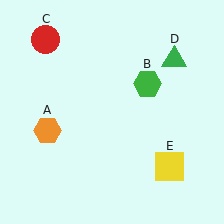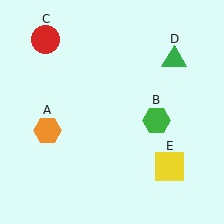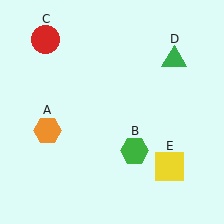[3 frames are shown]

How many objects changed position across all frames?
1 object changed position: green hexagon (object B).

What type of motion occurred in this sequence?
The green hexagon (object B) rotated clockwise around the center of the scene.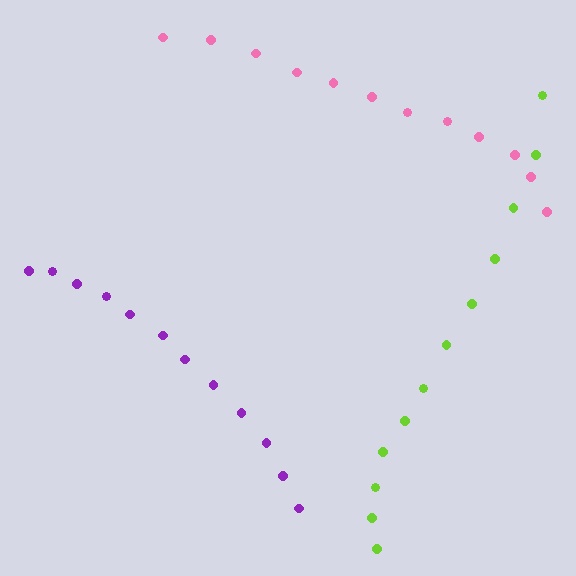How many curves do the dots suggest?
There are 3 distinct paths.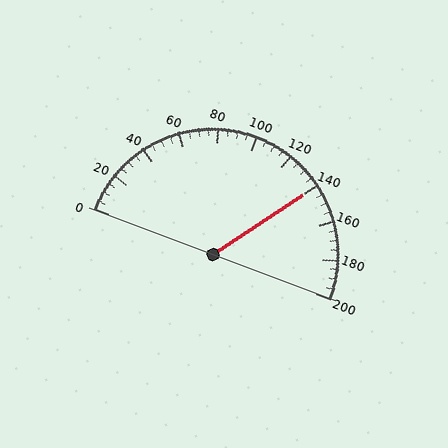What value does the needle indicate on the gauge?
The needle indicates approximately 140.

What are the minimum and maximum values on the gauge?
The gauge ranges from 0 to 200.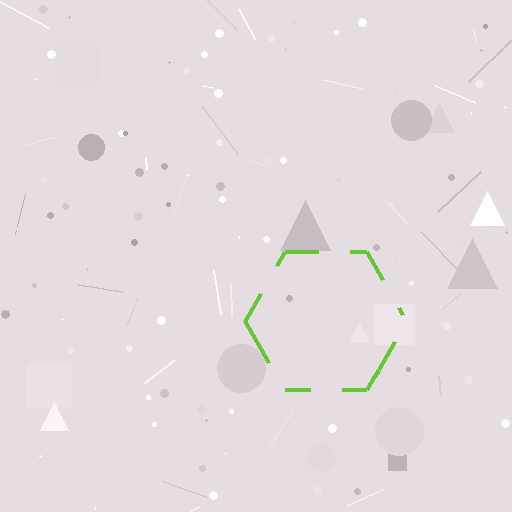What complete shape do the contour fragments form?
The contour fragments form a hexagon.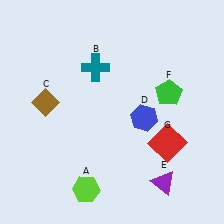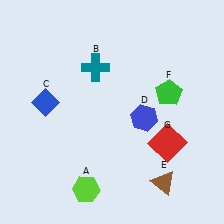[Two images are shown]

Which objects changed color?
C changed from brown to blue. E changed from purple to brown.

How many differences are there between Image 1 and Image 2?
There are 2 differences between the two images.